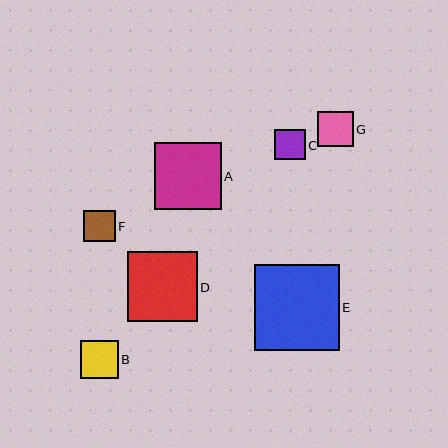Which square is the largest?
Square E is the largest with a size of approximately 85 pixels.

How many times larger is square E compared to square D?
Square E is approximately 1.2 times the size of square D.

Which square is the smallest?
Square C is the smallest with a size of approximately 31 pixels.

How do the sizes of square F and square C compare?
Square F and square C are approximately the same size.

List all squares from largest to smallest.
From largest to smallest: E, D, A, B, G, F, C.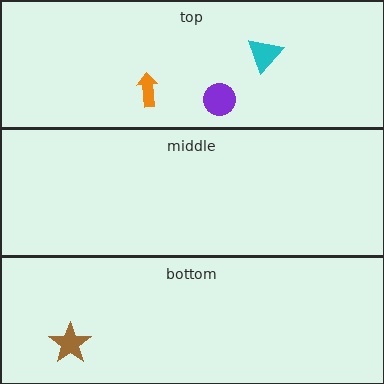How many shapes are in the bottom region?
1.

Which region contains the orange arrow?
The top region.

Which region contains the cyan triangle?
The top region.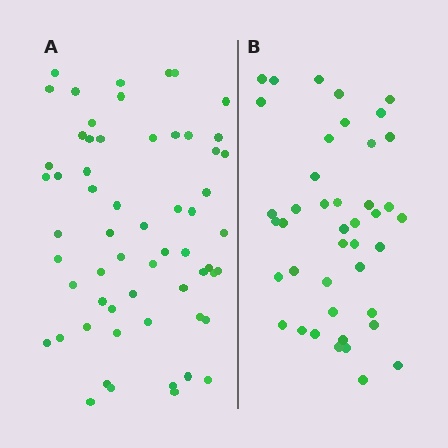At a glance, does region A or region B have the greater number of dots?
Region A (the left region) has more dots.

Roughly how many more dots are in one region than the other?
Region A has approximately 20 more dots than region B.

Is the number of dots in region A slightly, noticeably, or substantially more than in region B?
Region A has noticeably more, but not dramatically so. The ratio is roughly 1.4 to 1.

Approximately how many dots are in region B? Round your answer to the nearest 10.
About 40 dots. (The exact count is 42, which rounds to 40.)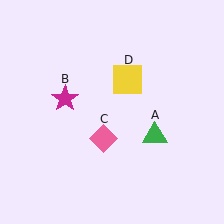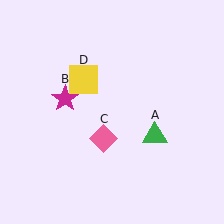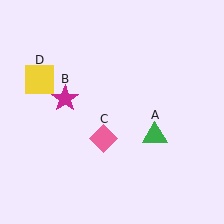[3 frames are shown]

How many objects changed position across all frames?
1 object changed position: yellow square (object D).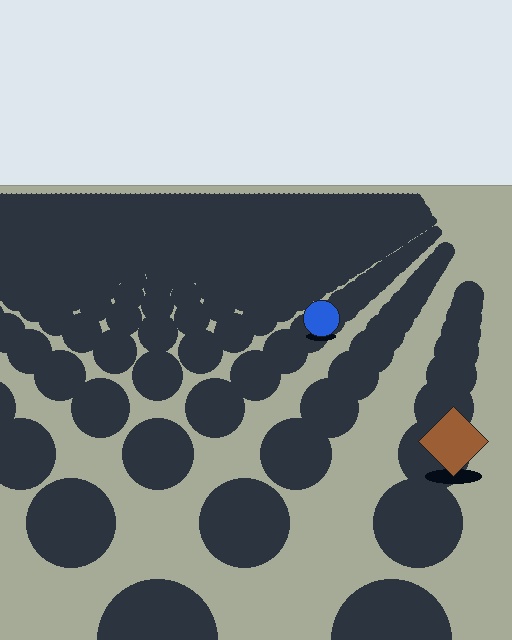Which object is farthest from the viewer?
The blue circle is farthest from the viewer. It appears smaller and the ground texture around it is denser.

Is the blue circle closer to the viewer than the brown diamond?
No. The brown diamond is closer — you can tell from the texture gradient: the ground texture is coarser near it.